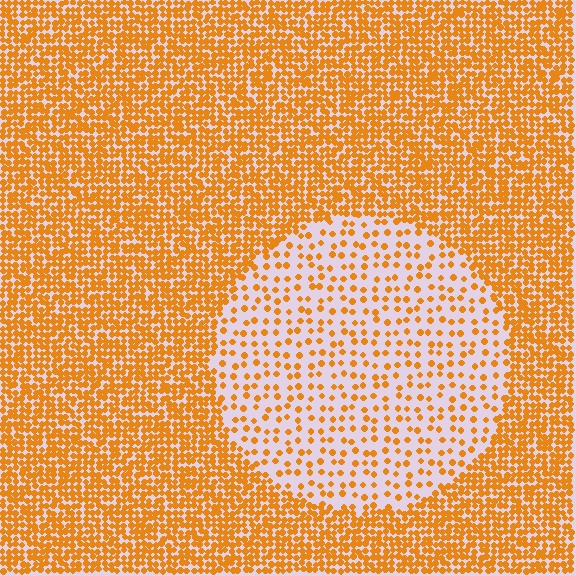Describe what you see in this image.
The image contains small orange elements arranged at two different densities. A circle-shaped region is visible where the elements are less densely packed than the surrounding area.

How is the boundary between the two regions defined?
The boundary is defined by a change in element density (approximately 2.9x ratio). All elements are the same color, size, and shape.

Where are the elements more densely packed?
The elements are more densely packed outside the circle boundary.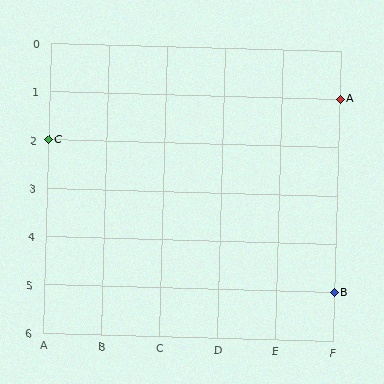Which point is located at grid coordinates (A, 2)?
Point C is at (A, 2).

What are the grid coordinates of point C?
Point C is at grid coordinates (A, 2).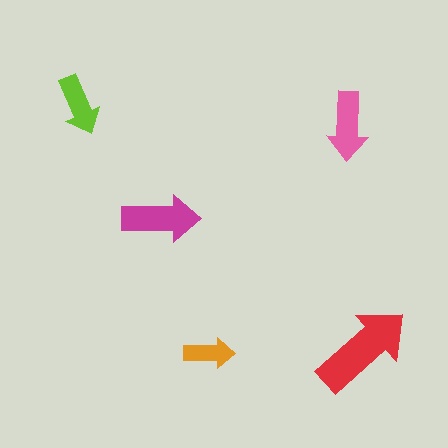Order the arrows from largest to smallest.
the red one, the magenta one, the pink one, the lime one, the orange one.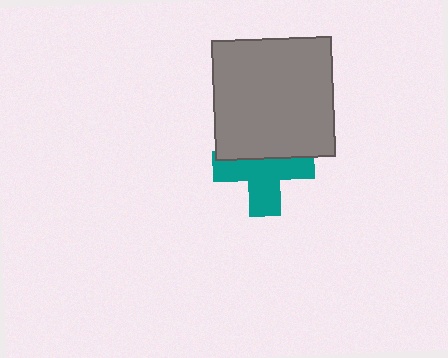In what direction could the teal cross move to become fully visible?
The teal cross could move down. That would shift it out from behind the gray square entirely.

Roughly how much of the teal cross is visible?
About half of it is visible (roughly 60%).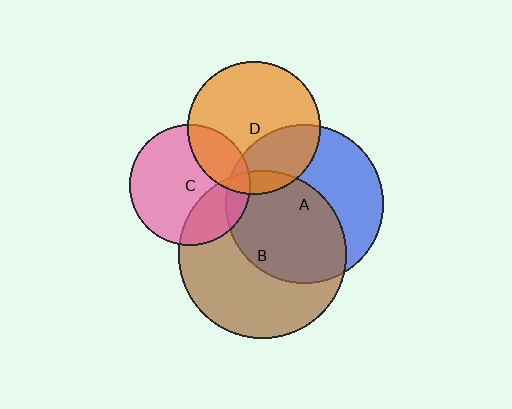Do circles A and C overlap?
Yes.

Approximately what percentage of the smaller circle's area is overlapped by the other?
Approximately 10%.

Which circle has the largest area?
Circle B (brown).